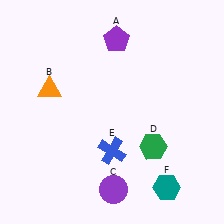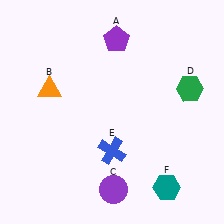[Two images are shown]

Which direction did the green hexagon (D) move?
The green hexagon (D) moved up.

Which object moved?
The green hexagon (D) moved up.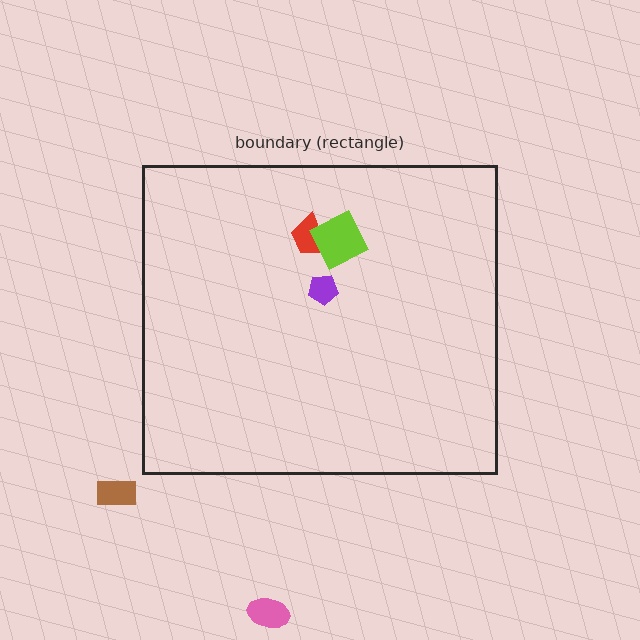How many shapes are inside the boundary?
3 inside, 2 outside.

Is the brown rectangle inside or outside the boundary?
Outside.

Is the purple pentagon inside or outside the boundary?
Inside.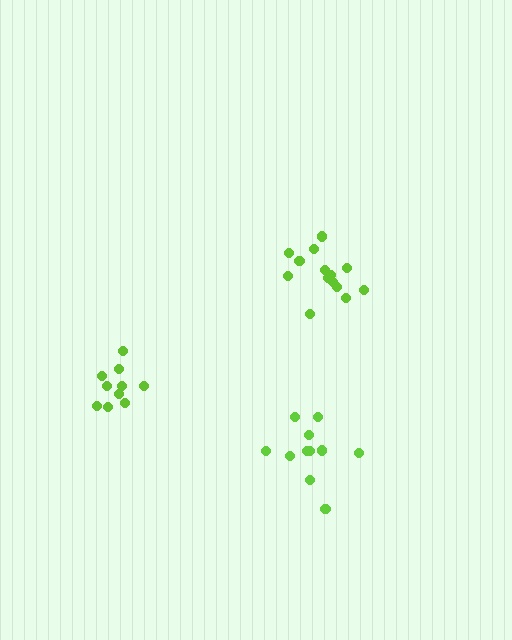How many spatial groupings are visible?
There are 3 spatial groupings.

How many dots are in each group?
Group 1: 10 dots, Group 2: 11 dots, Group 3: 14 dots (35 total).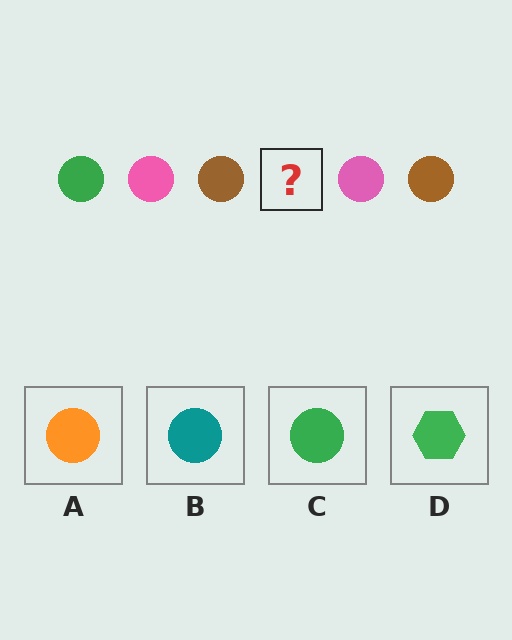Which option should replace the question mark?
Option C.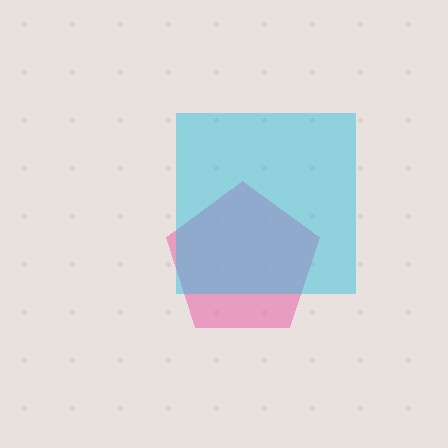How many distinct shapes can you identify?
There are 2 distinct shapes: a pink pentagon, a cyan square.